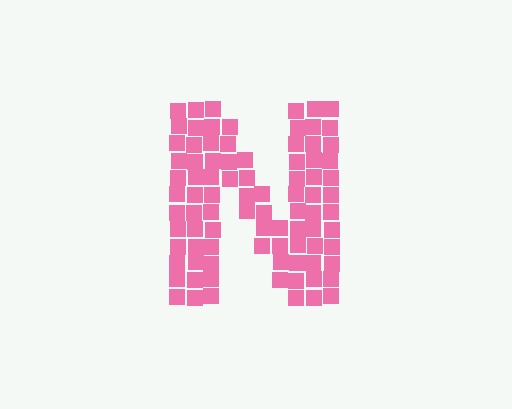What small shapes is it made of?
It is made of small squares.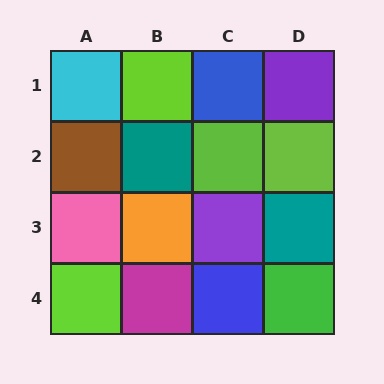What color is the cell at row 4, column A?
Lime.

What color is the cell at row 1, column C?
Blue.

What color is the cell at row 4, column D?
Green.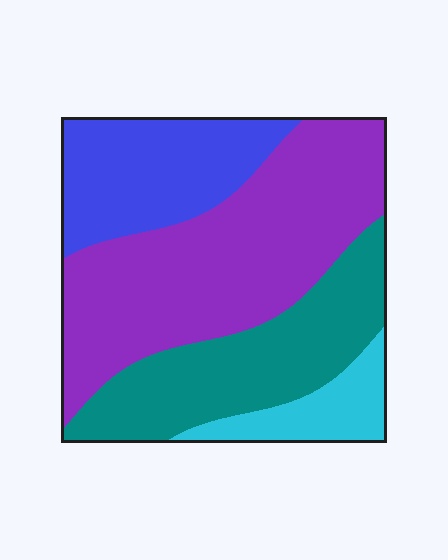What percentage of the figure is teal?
Teal covers around 25% of the figure.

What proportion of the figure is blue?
Blue takes up about one fifth (1/5) of the figure.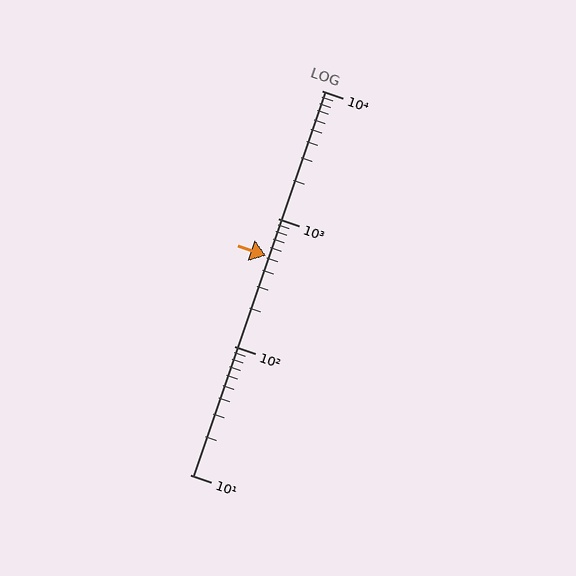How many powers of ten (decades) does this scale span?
The scale spans 3 decades, from 10 to 10000.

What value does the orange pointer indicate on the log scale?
The pointer indicates approximately 510.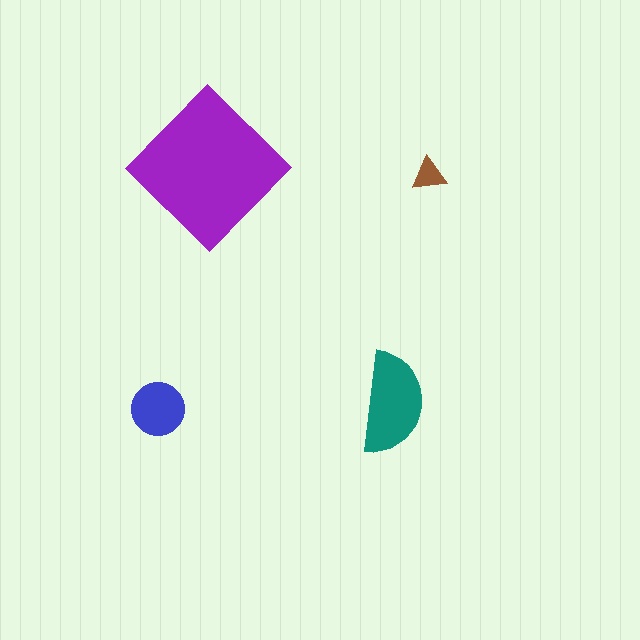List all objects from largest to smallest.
The purple diamond, the teal semicircle, the blue circle, the brown triangle.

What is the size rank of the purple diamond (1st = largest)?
1st.